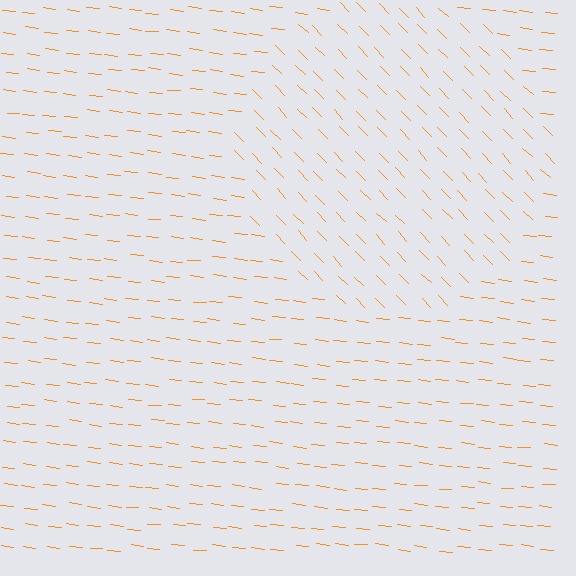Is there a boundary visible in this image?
Yes, there is a texture boundary formed by a change in line orientation.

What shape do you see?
I see a circle.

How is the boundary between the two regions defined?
The boundary is defined purely by a change in line orientation (approximately 39 degrees difference). All lines are the same color and thickness.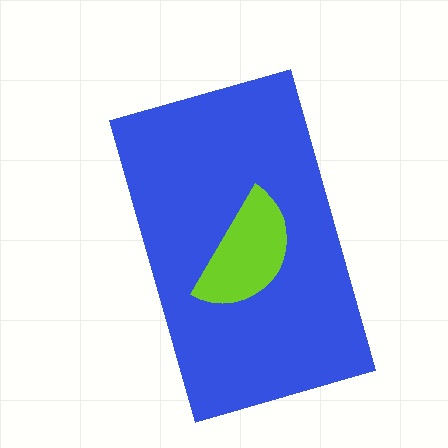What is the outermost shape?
The blue rectangle.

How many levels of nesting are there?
2.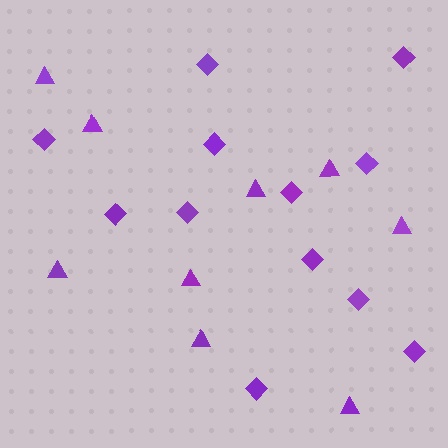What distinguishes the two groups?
There are 2 groups: one group of triangles (9) and one group of diamonds (12).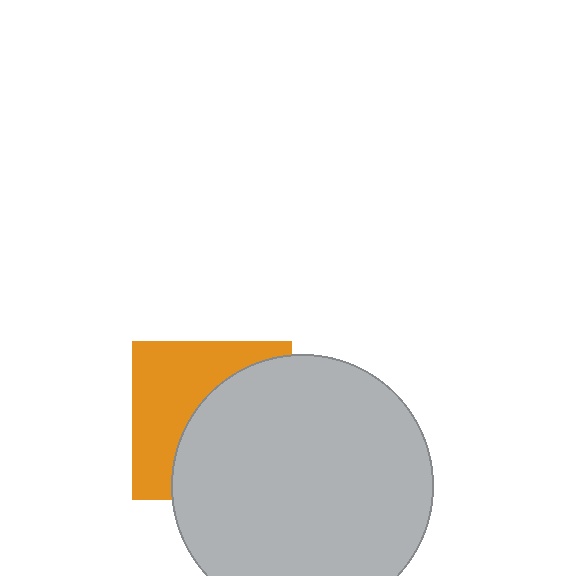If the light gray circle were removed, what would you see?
You would see the complete orange square.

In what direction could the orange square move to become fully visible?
The orange square could move left. That would shift it out from behind the light gray circle entirely.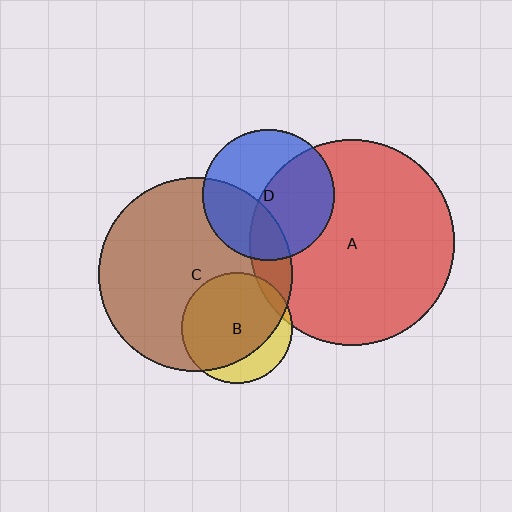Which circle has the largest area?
Circle A (red).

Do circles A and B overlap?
Yes.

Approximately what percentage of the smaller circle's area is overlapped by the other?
Approximately 5%.